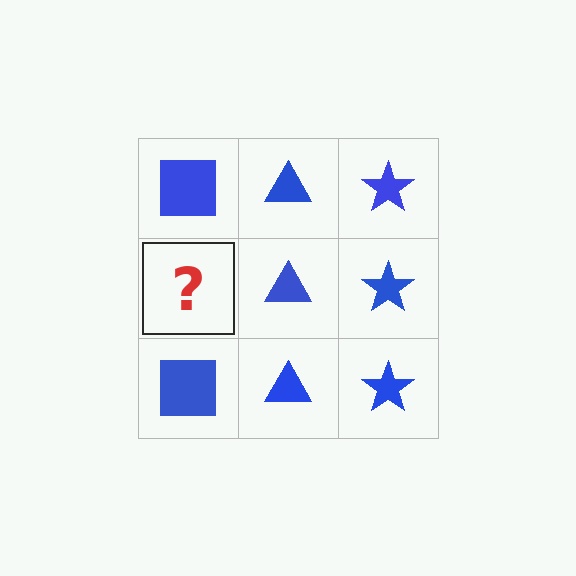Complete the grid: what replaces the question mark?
The question mark should be replaced with a blue square.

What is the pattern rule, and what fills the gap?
The rule is that each column has a consistent shape. The gap should be filled with a blue square.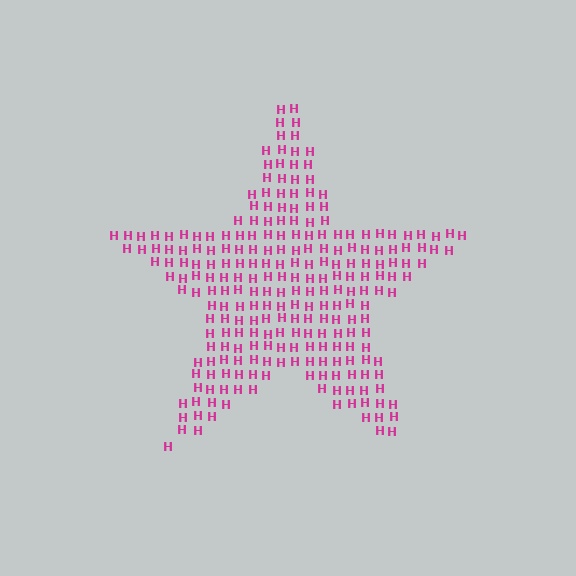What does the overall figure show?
The overall figure shows a star.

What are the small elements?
The small elements are letter H's.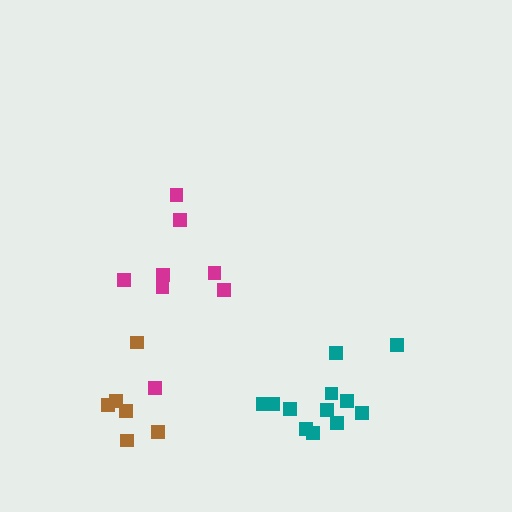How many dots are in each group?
Group 1: 12 dots, Group 2: 8 dots, Group 3: 6 dots (26 total).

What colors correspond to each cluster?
The clusters are colored: teal, magenta, brown.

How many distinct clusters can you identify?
There are 3 distinct clusters.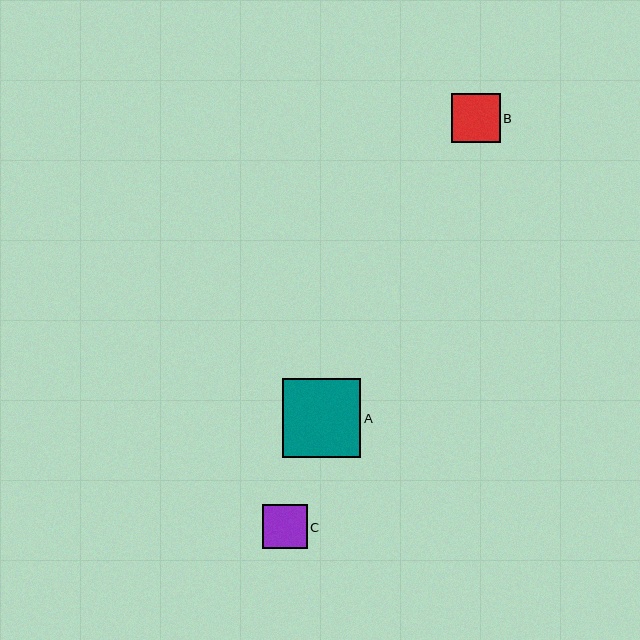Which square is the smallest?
Square C is the smallest with a size of approximately 44 pixels.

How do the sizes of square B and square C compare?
Square B and square C are approximately the same size.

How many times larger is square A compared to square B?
Square A is approximately 1.6 times the size of square B.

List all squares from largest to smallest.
From largest to smallest: A, B, C.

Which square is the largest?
Square A is the largest with a size of approximately 79 pixels.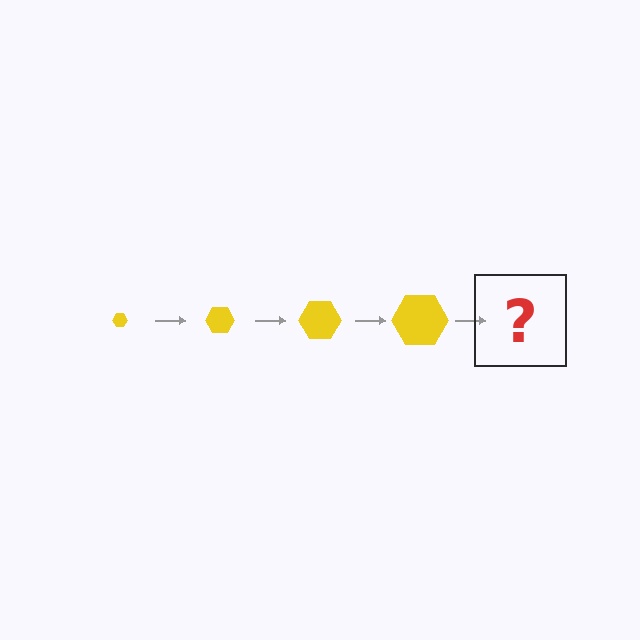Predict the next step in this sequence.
The next step is a yellow hexagon, larger than the previous one.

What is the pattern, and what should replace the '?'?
The pattern is that the hexagon gets progressively larger each step. The '?' should be a yellow hexagon, larger than the previous one.